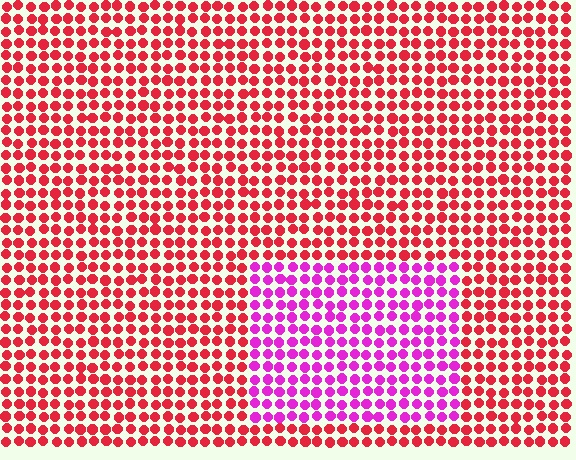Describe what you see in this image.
The image is filled with small red elements in a uniform arrangement. A rectangle-shaped region is visible where the elements are tinted to a slightly different hue, forming a subtle color boundary.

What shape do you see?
I see a rectangle.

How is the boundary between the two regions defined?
The boundary is defined purely by a slight shift in hue (about 48 degrees). Spacing, size, and orientation are identical on both sides.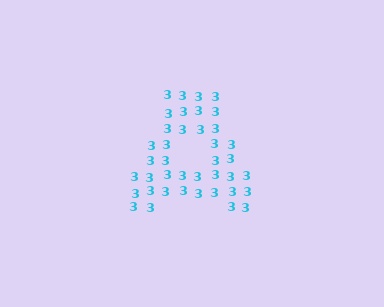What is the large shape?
The large shape is the letter A.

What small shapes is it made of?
It is made of small digit 3's.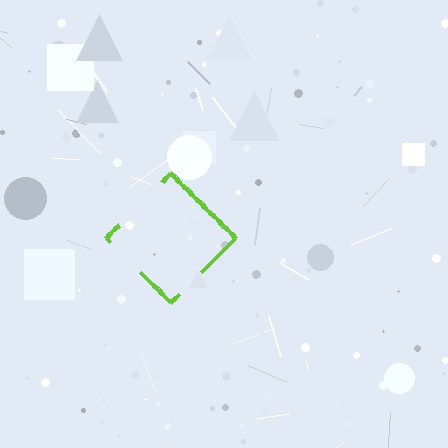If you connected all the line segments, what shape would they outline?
They would outline a diamond.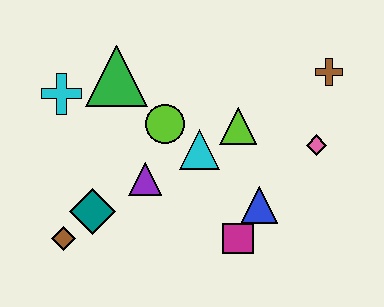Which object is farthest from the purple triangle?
The brown cross is farthest from the purple triangle.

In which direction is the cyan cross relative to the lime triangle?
The cyan cross is to the left of the lime triangle.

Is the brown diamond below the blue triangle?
Yes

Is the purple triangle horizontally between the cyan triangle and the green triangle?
Yes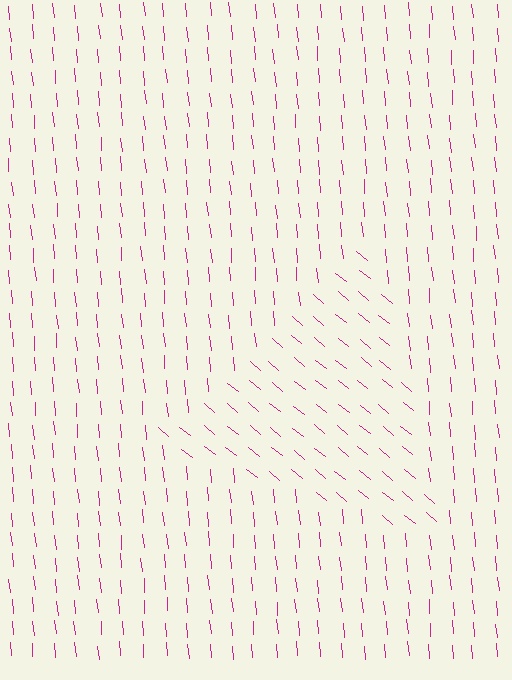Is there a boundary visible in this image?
Yes, there is a texture boundary formed by a change in line orientation.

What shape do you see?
I see a triangle.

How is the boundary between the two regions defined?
The boundary is defined purely by a change in line orientation (approximately 45 degrees difference). All lines are the same color and thickness.